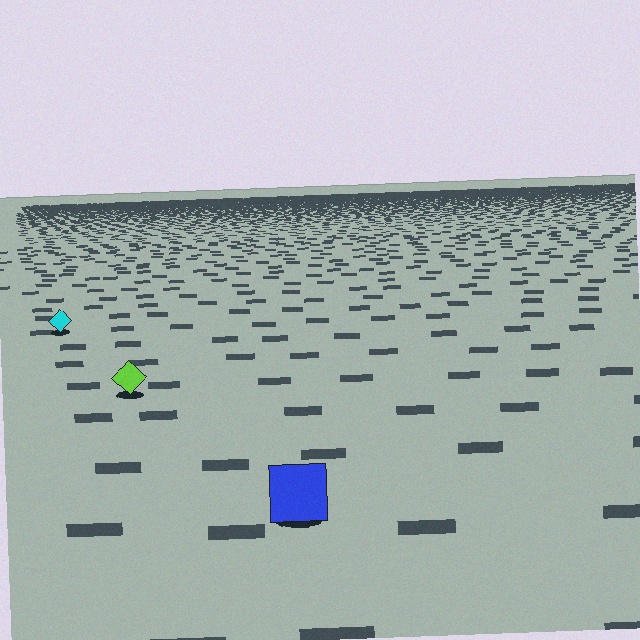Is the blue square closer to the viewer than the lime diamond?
Yes. The blue square is closer — you can tell from the texture gradient: the ground texture is coarser near it.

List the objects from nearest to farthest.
From nearest to farthest: the blue square, the lime diamond, the cyan diamond.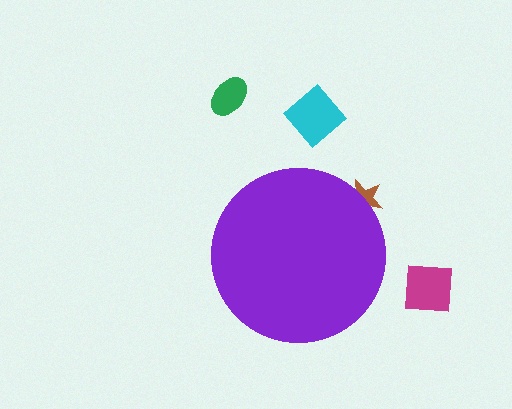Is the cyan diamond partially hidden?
No, the cyan diamond is fully visible.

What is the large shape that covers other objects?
A purple circle.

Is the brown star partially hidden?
Yes, the brown star is partially hidden behind the purple circle.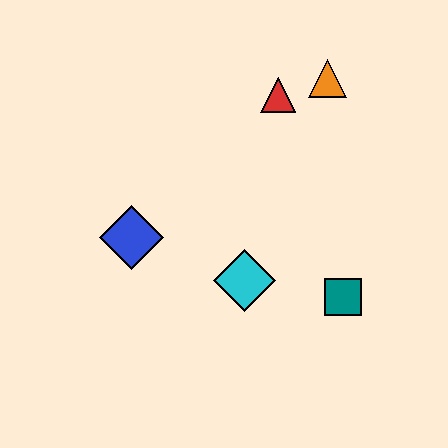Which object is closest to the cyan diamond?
The teal square is closest to the cyan diamond.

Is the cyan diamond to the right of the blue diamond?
Yes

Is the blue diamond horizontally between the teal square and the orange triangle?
No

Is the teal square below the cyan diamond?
Yes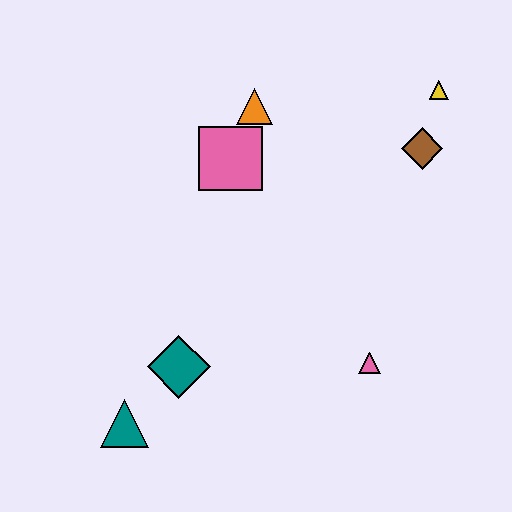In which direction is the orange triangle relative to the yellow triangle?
The orange triangle is to the left of the yellow triangle.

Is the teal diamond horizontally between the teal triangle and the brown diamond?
Yes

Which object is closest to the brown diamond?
The yellow triangle is closest to the brown diamond.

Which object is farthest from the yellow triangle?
The teal triangle is farthest from the yellow triangle.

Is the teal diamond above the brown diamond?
No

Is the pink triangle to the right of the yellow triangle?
No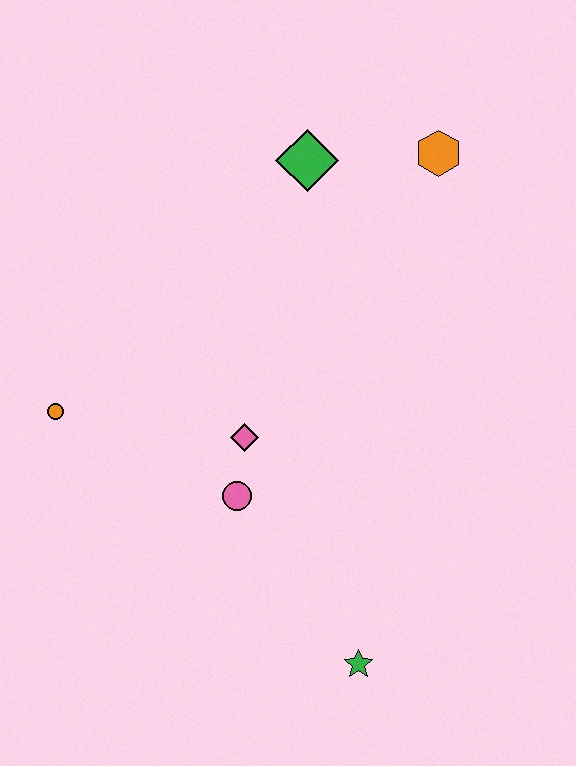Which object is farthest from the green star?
The orange hexagon is farthest from the green star.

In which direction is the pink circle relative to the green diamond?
The pink circle is below the green diamond.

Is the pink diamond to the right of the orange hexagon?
No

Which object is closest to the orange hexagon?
The green diamond is closest to the orange hexagon.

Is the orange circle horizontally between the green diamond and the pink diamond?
No